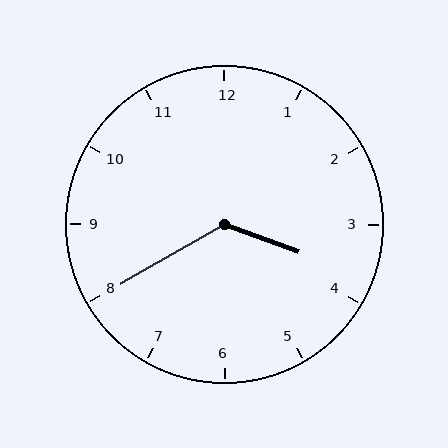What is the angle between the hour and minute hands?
Approximately 130 degrees.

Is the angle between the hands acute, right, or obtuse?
It is obtuse.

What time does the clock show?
3:40.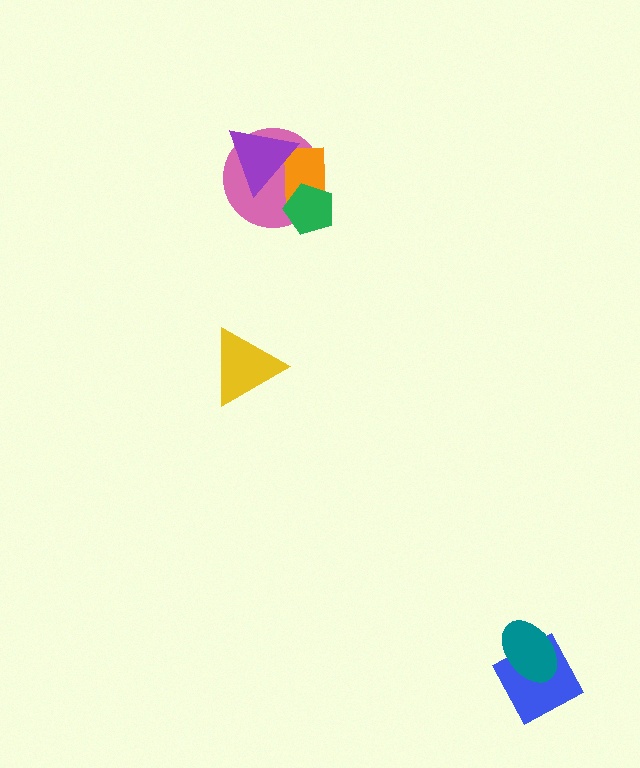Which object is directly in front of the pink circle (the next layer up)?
The orange rectangle is directly in front of the pink circle.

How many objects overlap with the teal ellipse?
1 object overlaps with the teal ellipse.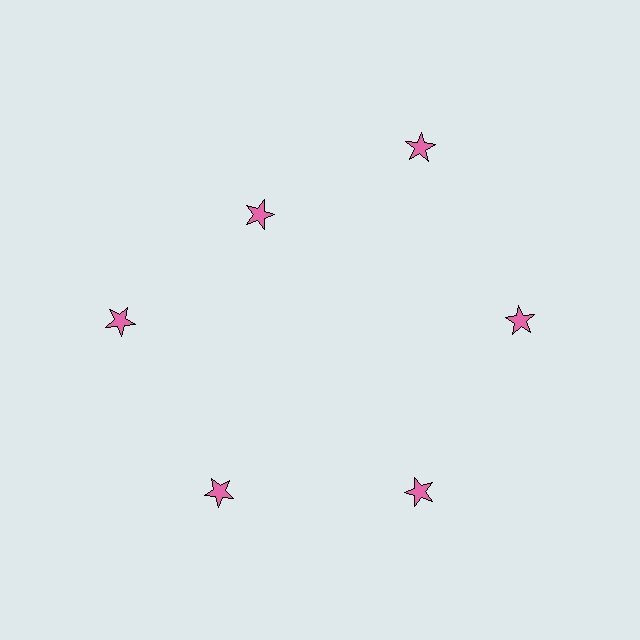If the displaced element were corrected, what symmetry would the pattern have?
It would have 6-fold rotational symmetry — the pattern would map onto itself every 60 degrees.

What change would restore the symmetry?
The symmetry would be restored by moving it outward, back onto the ring so that all 6 stars sit at equal angles and equal distance from the center.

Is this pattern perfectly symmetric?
No. The 6 pink stars are arranged in a ring, but one element near the 11 o'clock position is pulled inward toward the center, breaking the 6-fold rotational symmetry.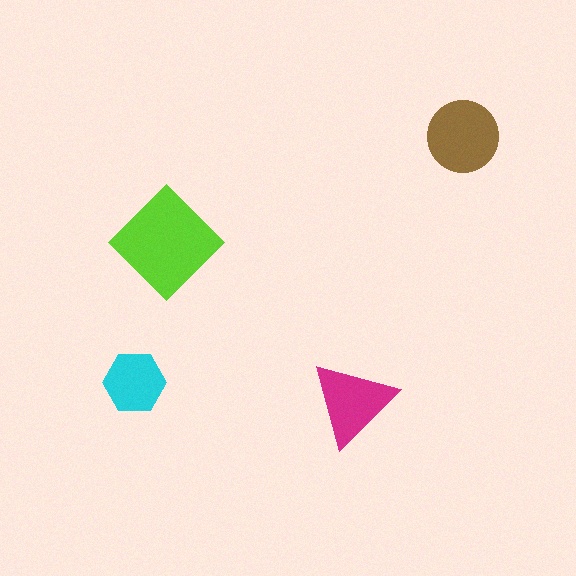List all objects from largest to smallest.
The lime diamond, the brown circle, the magenta triangle, the cyan hexagon.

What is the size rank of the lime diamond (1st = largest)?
1st.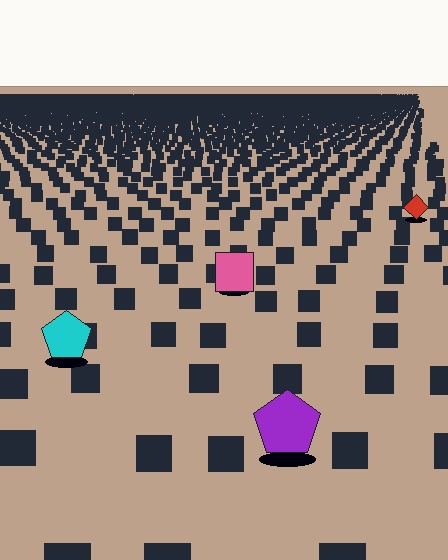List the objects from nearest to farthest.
From nearest to farthest: the purple pentagon, the cyan pentagon, the pink square, the red diamond.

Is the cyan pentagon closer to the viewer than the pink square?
Yes. The cyan pentagon is closer — you can tell from the texture gradient: the ground texture is coarser near it.